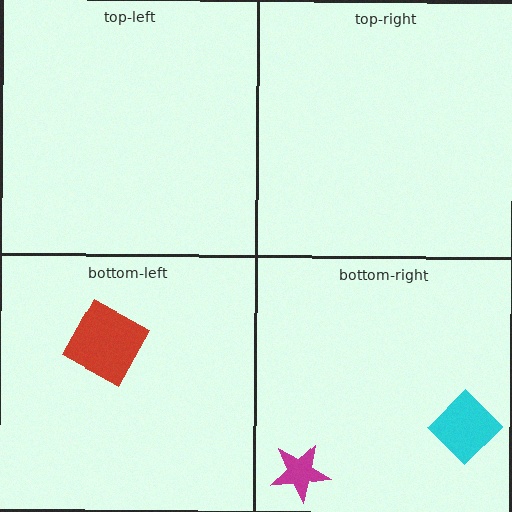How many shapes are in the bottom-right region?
2.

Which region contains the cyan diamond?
The bottom-right region.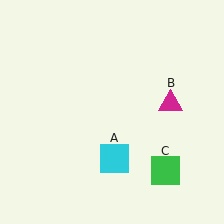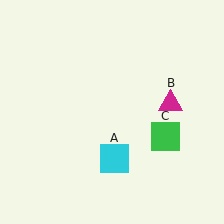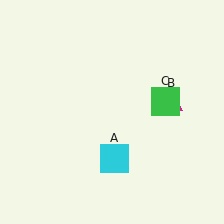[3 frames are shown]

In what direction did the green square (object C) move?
The green square (object C) moved up.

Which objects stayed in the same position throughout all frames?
Cyan square (object A) and magenta triangle (object B) remained stationary.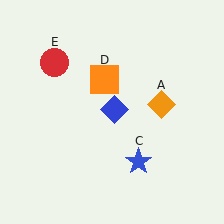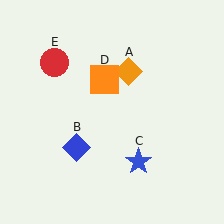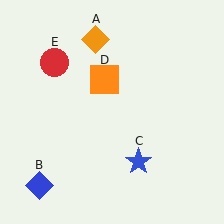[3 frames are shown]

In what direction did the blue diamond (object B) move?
The blue diamond (object B) moved down and to the left.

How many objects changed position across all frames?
2 objects changed position: orange diamond (object A), blue diamond (object B).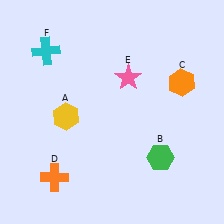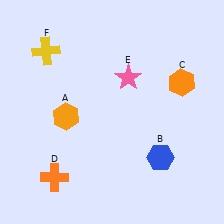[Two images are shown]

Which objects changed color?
A changed from yellow to orange. B changed from green to blue. F changed from cyan to yellow.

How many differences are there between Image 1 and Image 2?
There are 3 differences between the two images.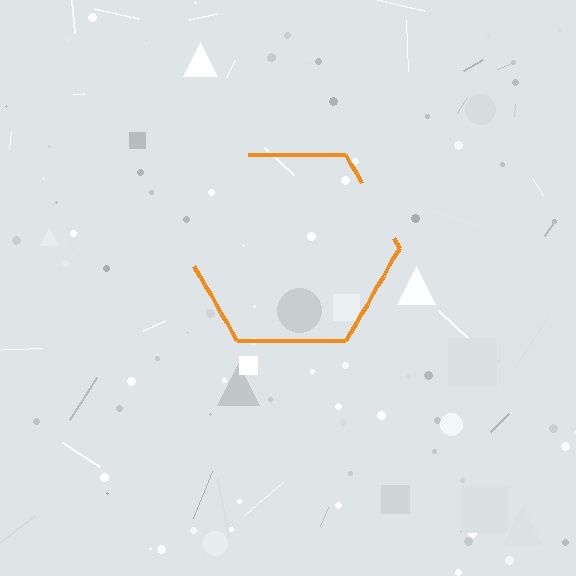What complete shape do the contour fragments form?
The contour fragments form a hexagon.